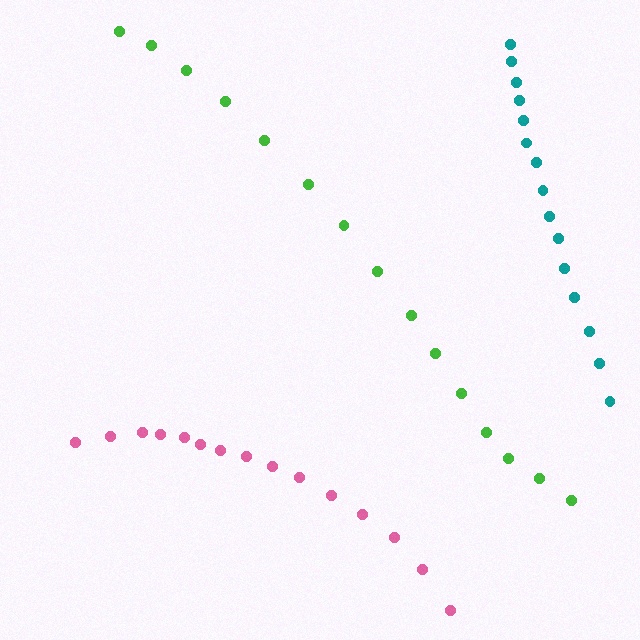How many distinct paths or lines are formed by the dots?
There are 3 distinct paths.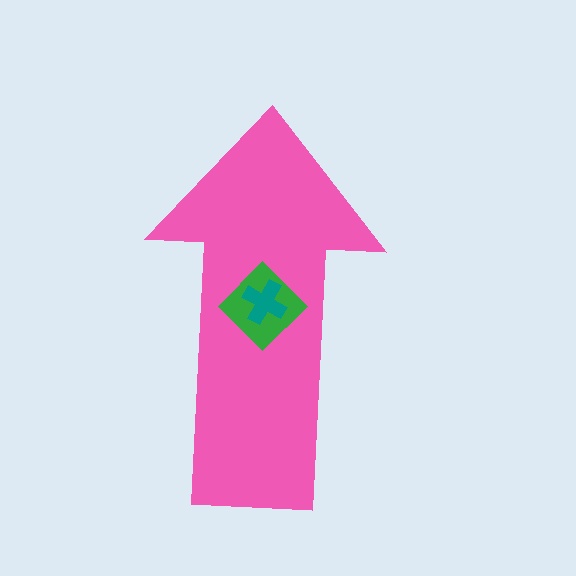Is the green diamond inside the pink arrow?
Yes.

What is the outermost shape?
The pink arrow.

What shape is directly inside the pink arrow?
The green diamond.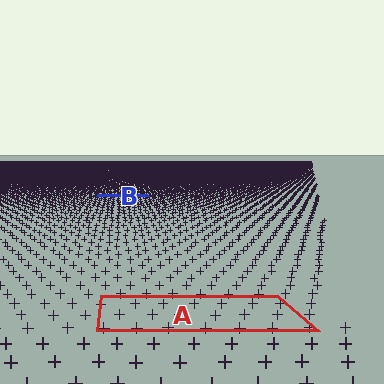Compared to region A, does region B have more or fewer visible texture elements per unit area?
Region B has more texture elements per unit area — they are packed more densely because it is farther away.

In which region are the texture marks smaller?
The texture marks are smaller in region B, because it is farther away.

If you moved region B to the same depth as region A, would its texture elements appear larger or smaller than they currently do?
They would appear larger. At a closer depth, the same texture elements are projected at a bigger on-screen size.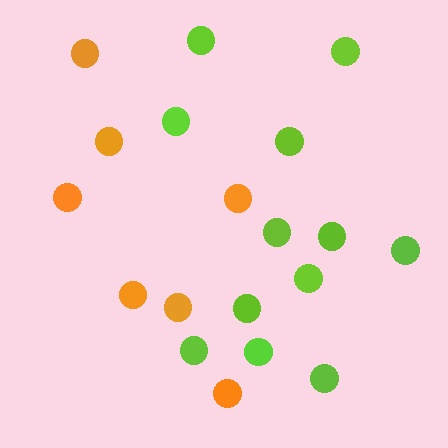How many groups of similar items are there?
There are 2 groups: one group of orange circles (7) and one group of lime circles (12).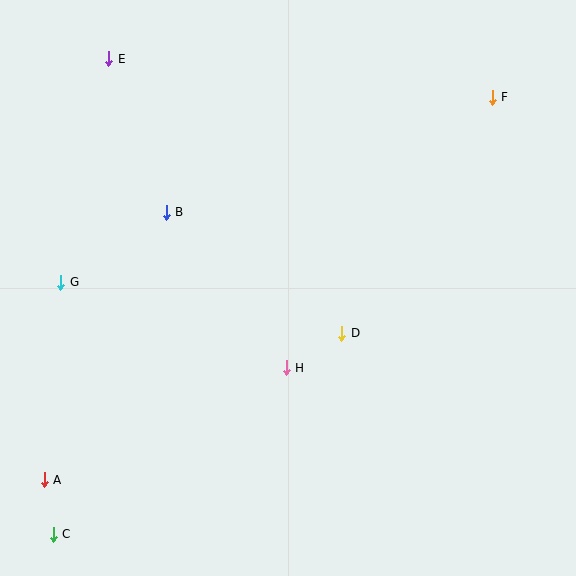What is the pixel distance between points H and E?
The distance between H and E is 357 pixels.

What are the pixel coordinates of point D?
Point D is at (342, 334).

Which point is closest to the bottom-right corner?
Point D is closest to the bottom-right corner.